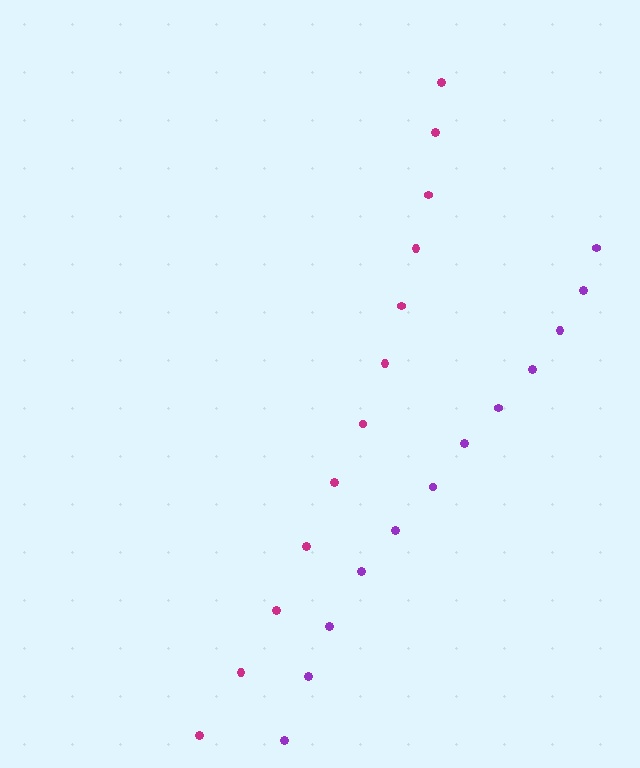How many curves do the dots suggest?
There are 2 distinct paths.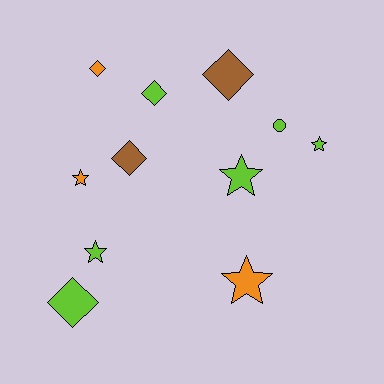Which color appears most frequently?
Lime, with 6 objects.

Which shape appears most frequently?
Diamond, with 5 objects.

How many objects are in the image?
There are 11 objects.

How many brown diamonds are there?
There are 2 brown diamonds.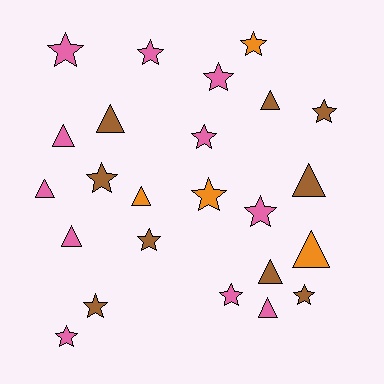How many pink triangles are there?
There are 4 pink triangles.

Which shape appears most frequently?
Star, with 14 objects.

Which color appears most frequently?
Pink, with 11 objects.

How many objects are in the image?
There are 24 objects.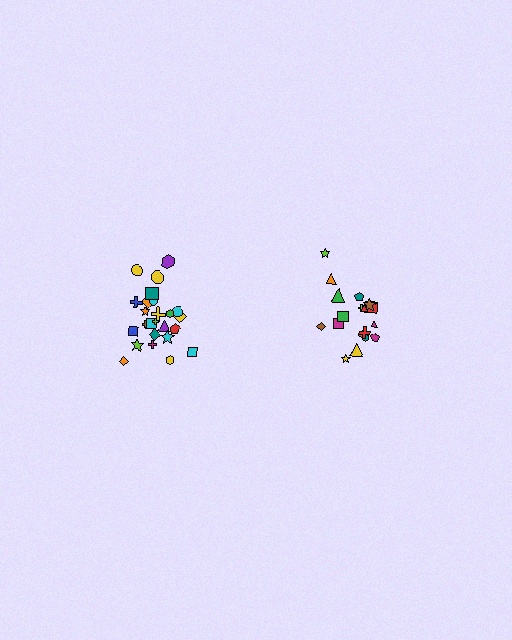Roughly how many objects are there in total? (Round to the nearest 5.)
Roughly 45 objects in total.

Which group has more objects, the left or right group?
The left group.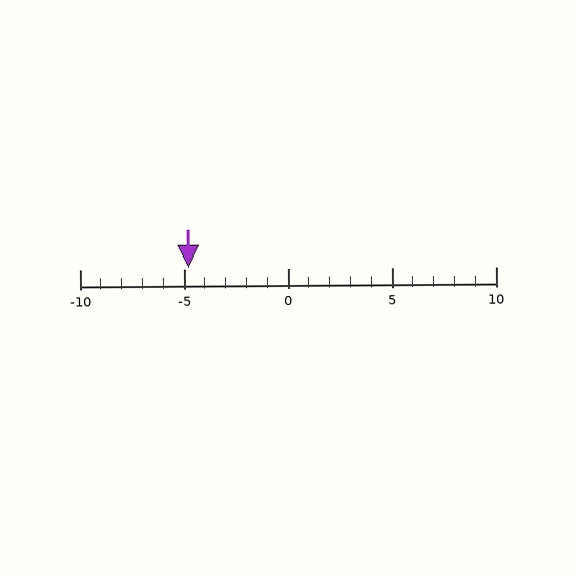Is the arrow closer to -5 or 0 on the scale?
The arrow is closer to -5.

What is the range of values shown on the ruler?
The ruler shows values from -10 to 10.